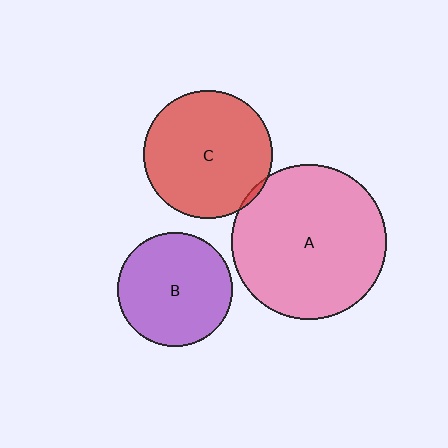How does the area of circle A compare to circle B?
Approximately 1.8 times.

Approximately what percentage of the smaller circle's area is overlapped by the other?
Approximately 5%.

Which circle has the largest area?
Circle A (pink).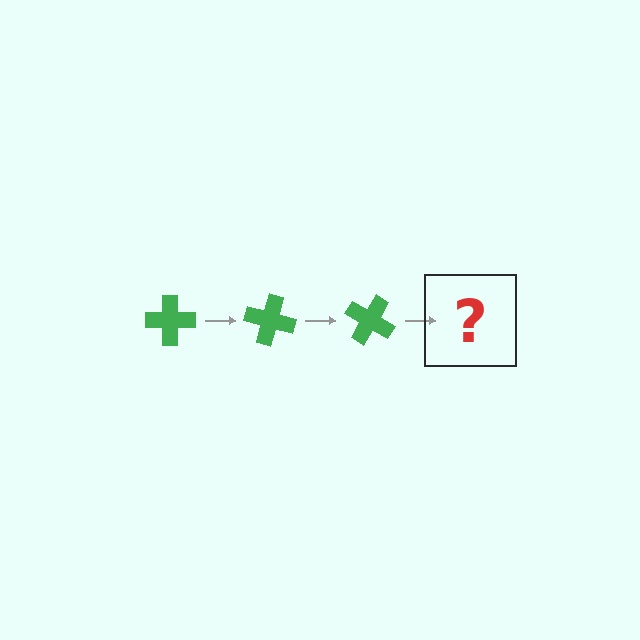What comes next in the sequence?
The next element should be a green cross rotated 45 degrees.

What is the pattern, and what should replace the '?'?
The pattern is that the cross rotates 15 degrees each step. The '?' should be a green cross rotated 45 degrees.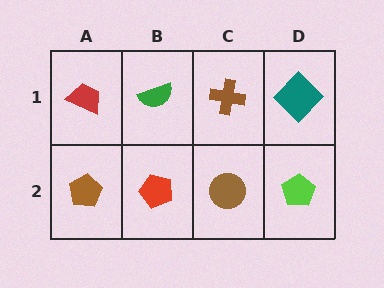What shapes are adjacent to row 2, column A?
A red trapezoid (row 1, column A), a red pentagon (row 2, column B).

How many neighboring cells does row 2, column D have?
2.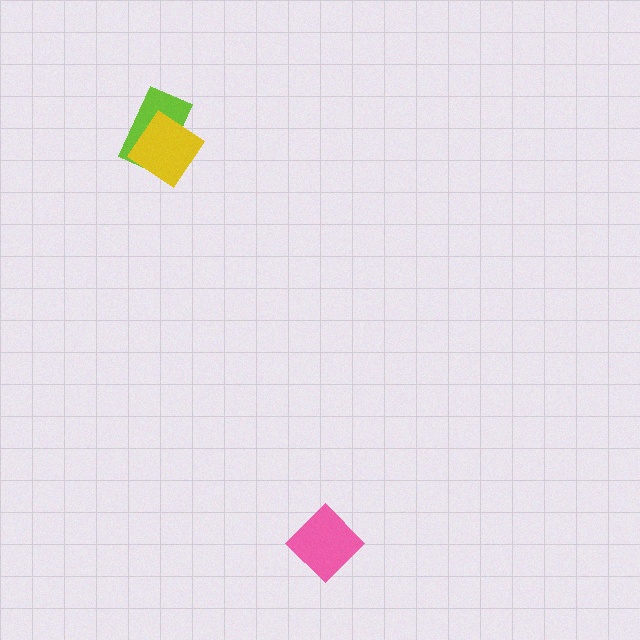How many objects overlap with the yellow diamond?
1 object overlaps with the yellow diamond.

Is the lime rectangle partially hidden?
Yes, it is partially covered by another shape.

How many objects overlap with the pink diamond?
0 objects overlap with the pink diamond.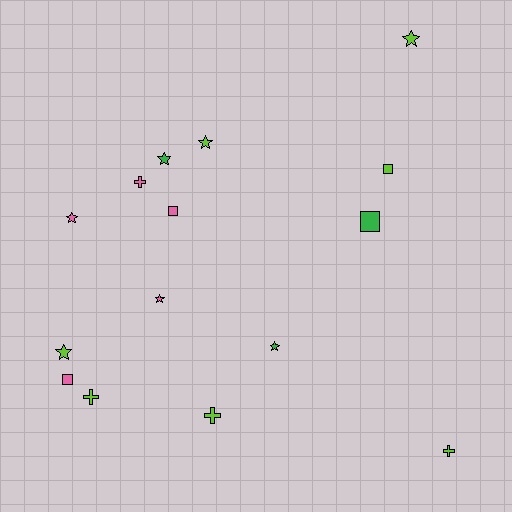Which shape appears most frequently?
Star, with 7 objects.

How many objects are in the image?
There are 15 objects.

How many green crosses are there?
There are no green crosses.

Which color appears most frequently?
Lime, with 7 objects.